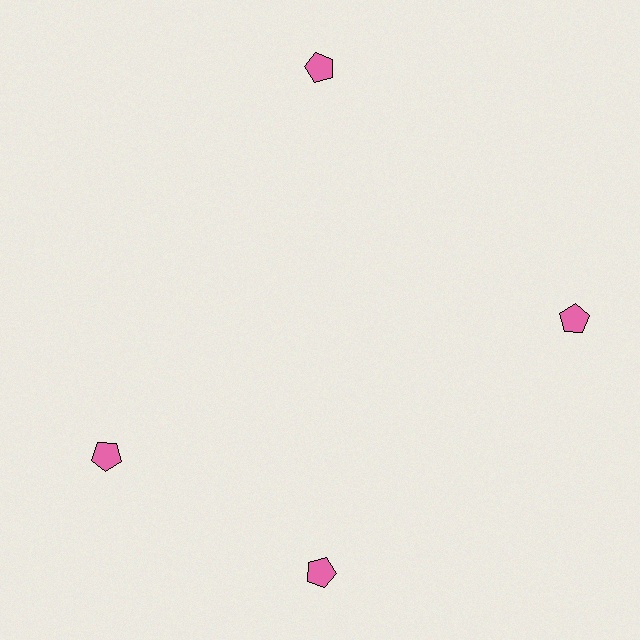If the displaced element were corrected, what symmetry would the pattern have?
It would have 4-fold rotational symmetry — the pattern would map onto itself every 90 degrees.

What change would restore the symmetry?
The symmetry would be restored by rotating it back into even spacing with its neighbors so that all 4 pentagons sit at equal angles and equal distance from the center.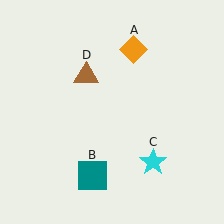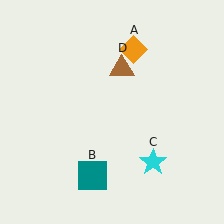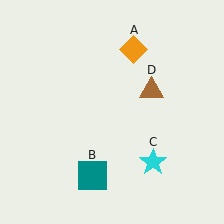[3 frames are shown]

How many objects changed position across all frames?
1 object changed position: brown triangle (object D).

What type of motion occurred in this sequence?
The brown triangle (object D) rotated clockwise around the center of the scene.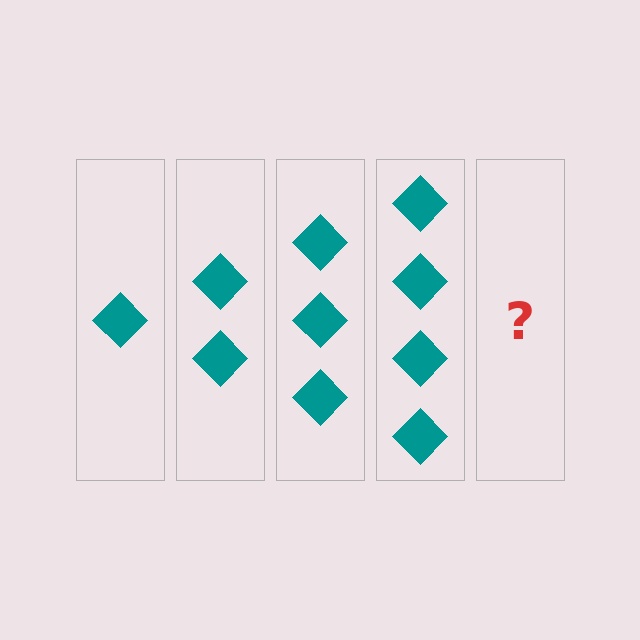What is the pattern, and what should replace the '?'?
The pattern is that each step adds one more diamond. The '?' should be 5 diamonds.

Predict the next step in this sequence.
The next step is 5 diamonds.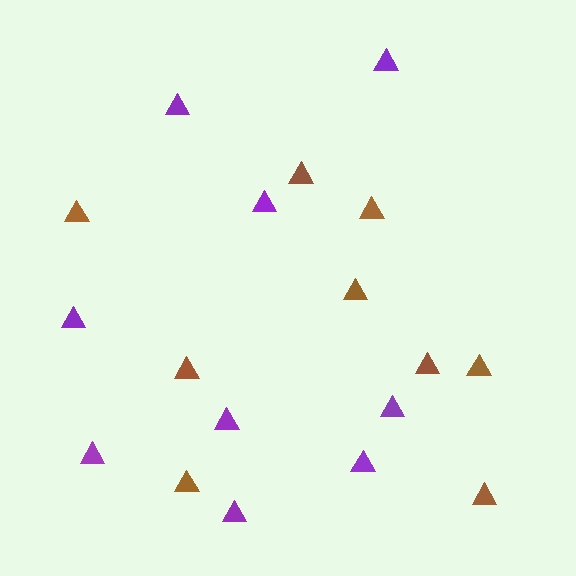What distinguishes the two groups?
There are 2 groups: one group of purple triangles (9) and one group of brown triangles (9).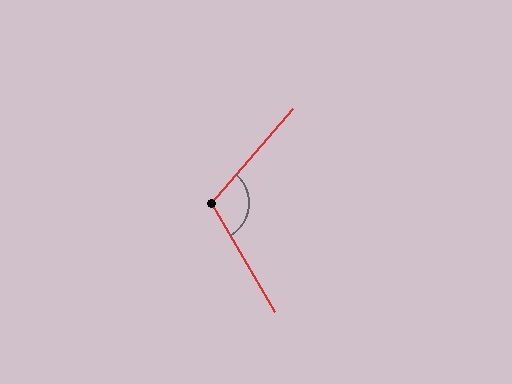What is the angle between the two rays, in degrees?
Approximately 109 degrees.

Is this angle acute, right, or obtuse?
It is obtuse.